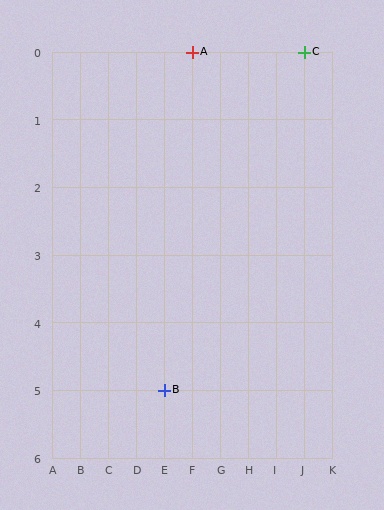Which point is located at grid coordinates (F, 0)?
Point A is at (F, 0).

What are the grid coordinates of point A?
Point A is at grid coordinates (F, 0).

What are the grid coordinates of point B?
Point B is at grid coordinates (E, 5).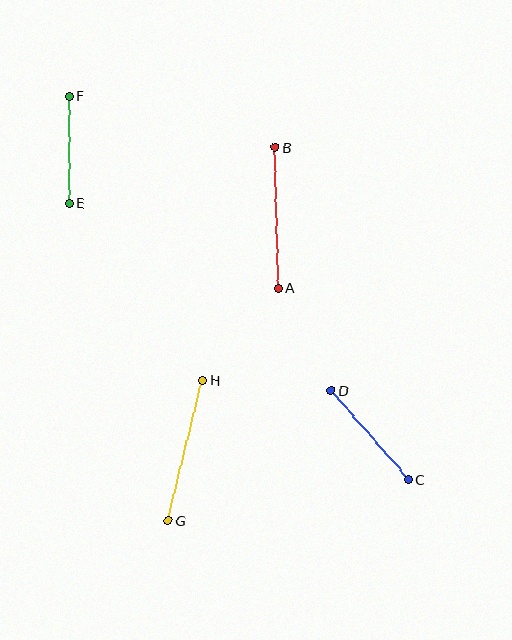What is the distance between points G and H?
The distance is approximately 145 pixels.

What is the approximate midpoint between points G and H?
The midpoint is at approximately (185, 450) pixels.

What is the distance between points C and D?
The distance is approximately 118 pixels.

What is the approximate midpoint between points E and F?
The midpoint is at approximately (70, 150) pixels.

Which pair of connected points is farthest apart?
Points G and H are farthest apart.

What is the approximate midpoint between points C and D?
The midpoint is at approximately (370, 435) pixels.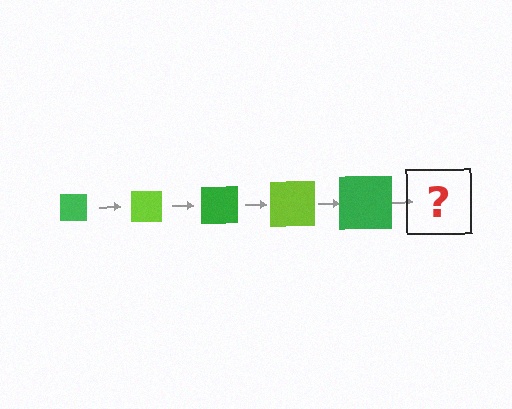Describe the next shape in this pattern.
It should be a lime square, larger than the previous one.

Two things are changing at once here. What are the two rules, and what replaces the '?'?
The two rules are that the square grows larger each step and the color cycles through green and lime. The '?' should be a lime square, larger than the previous one.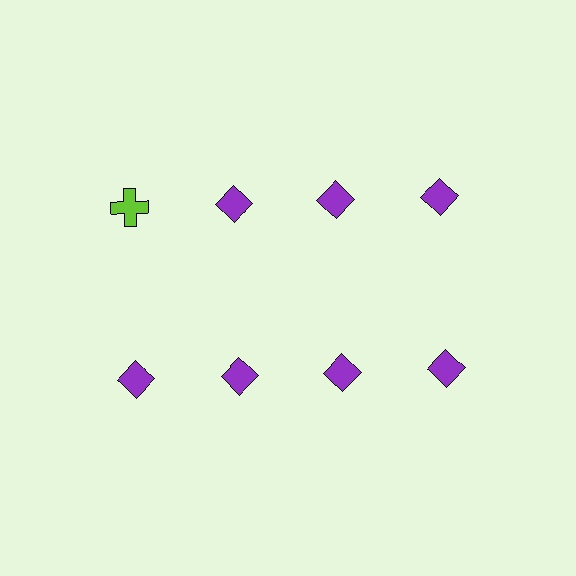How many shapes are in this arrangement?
There are 8 shapes arranged in a grid pattern.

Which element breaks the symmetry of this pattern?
The lime cross in the top row, leftmost column breaks the symmetry. All other shapes are purple diamonds.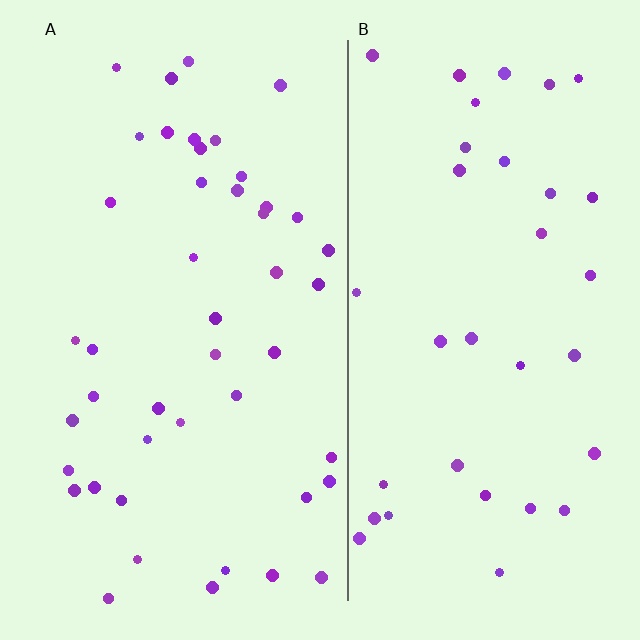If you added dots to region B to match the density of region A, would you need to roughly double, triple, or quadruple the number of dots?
Approximately double.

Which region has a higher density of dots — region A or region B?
A (the left).